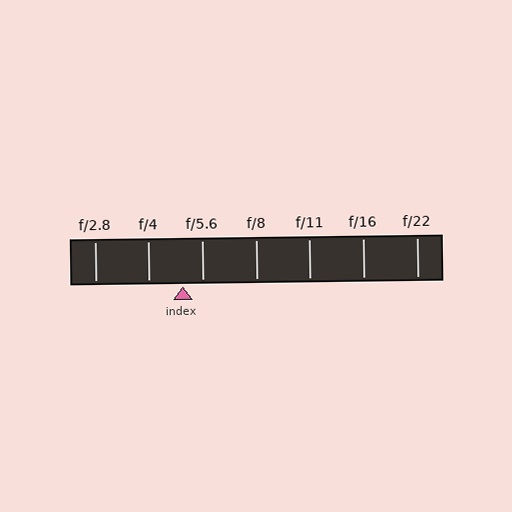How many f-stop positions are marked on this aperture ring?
There are 7 f-stop positions marked.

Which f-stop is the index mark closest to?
The index mark is closest to f/5.6.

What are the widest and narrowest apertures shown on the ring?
The widest aperture shown is f/2.8 and the narrowest is f/22.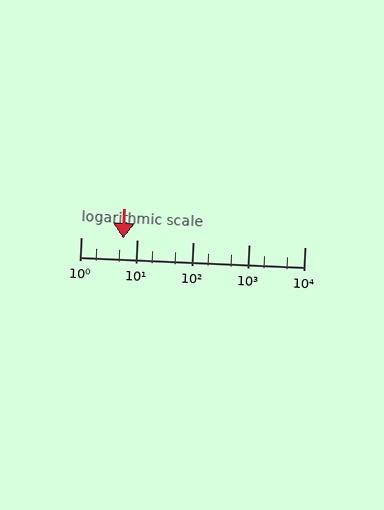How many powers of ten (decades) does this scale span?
The scale spans 4 decades, from 1 to 10000.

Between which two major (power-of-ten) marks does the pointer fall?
The pointer is between 1 and 10.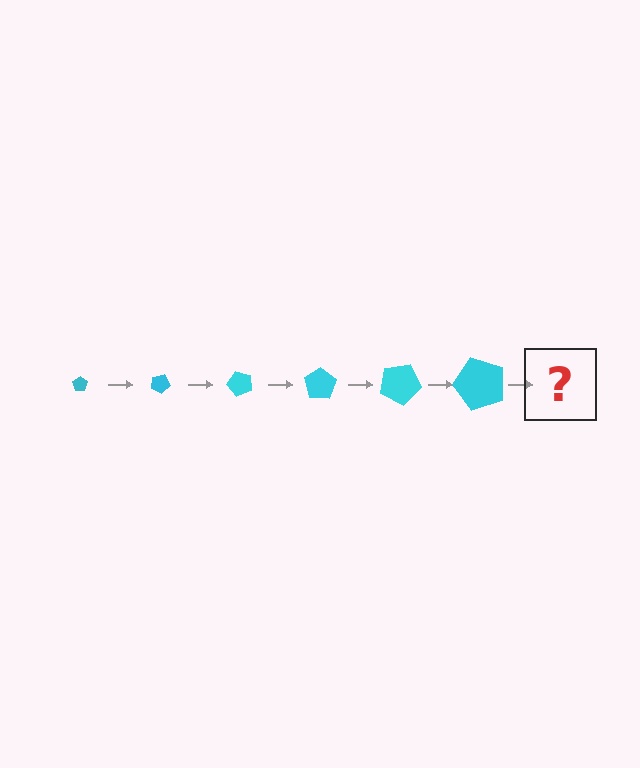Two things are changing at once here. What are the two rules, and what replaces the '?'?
The two rules are that the pentagon grows larger each step and it rotates 25 degrees each step. The '?' should be a pentagon, larger than the previous one and rotated 150 degrees from the start.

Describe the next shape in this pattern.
It should be a pentagon, larger than the previous one and rotated 150 degrees from the start.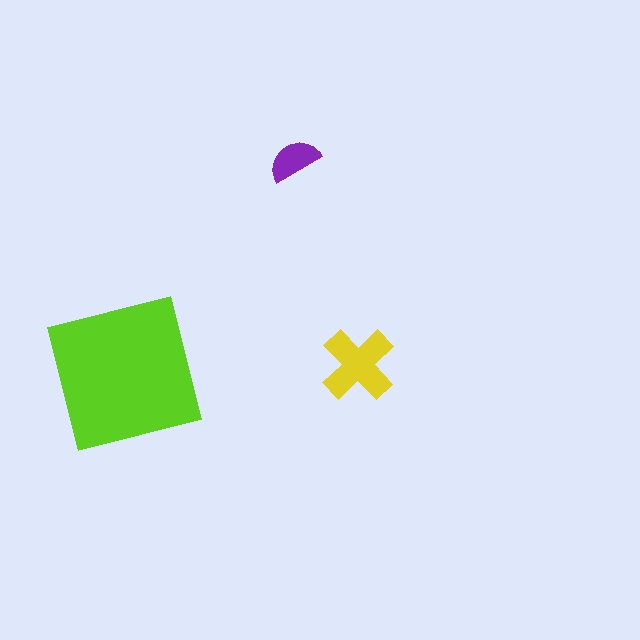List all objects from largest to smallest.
The lime square, the yellow cross, the purple semicircle.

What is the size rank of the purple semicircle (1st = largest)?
3rd.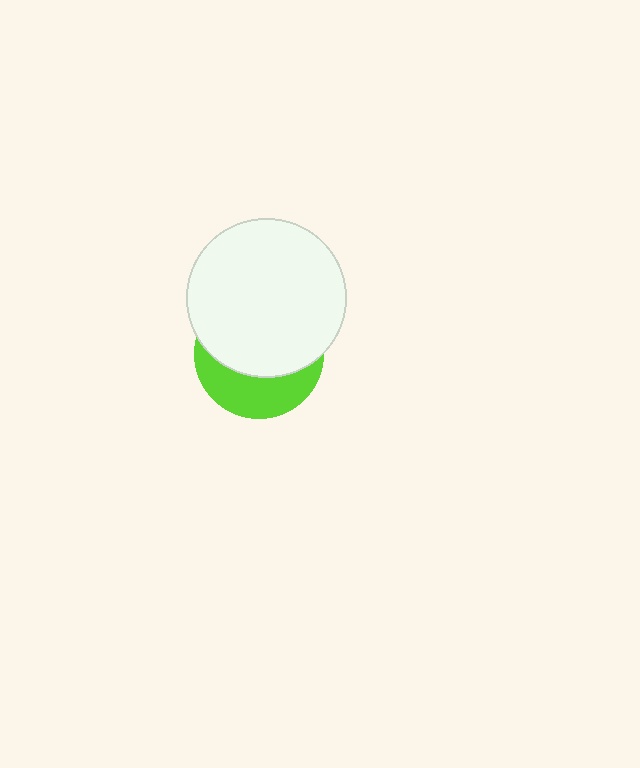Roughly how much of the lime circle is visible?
A small part of it is visible (roughly 37%).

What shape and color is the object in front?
The object in front is a white circle.